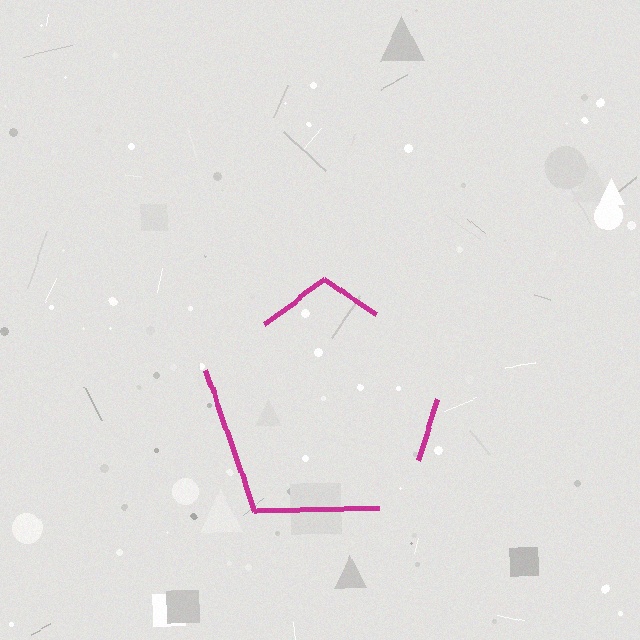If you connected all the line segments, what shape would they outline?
They would outline a pentagon.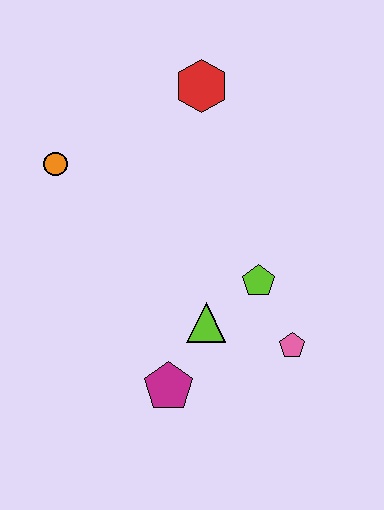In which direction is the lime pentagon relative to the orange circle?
The lime pentagon is to the right of the orange circle.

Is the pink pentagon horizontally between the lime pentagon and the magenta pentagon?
No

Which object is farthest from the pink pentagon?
The orange circle is farthest from the pink pentagon.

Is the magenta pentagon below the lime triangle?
Yes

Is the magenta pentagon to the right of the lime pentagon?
No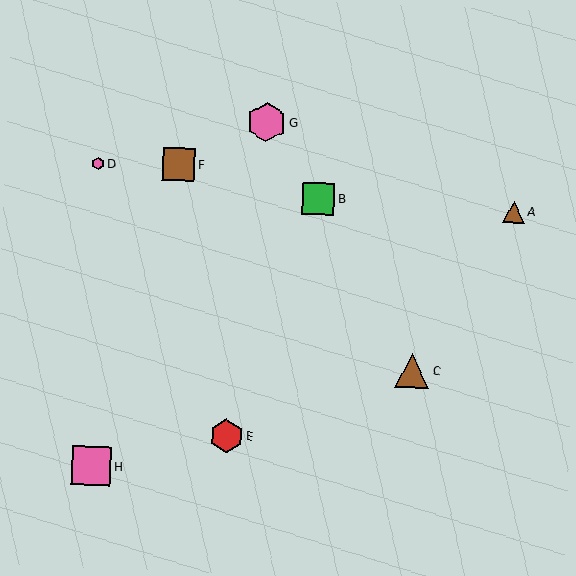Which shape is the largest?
The pink hexagon (labeled G) is the largest.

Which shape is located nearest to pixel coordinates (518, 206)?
The brown triangle (labeled A) at (514, 212) is nearest to that location.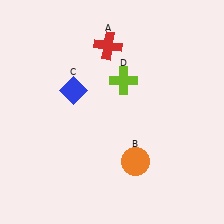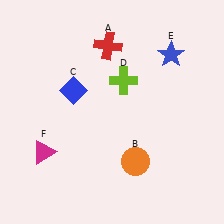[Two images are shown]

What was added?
A blue star (E), a magenta triangle (F) were added in Image 2.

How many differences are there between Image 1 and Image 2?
There are 2 differences between the two images.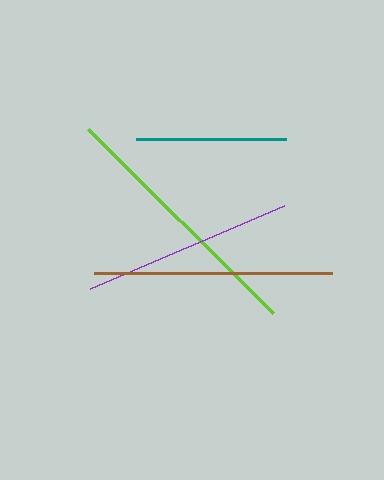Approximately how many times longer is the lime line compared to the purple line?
The lime line is approximately 1.2 times the length of the purple line.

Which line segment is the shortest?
The teal line is the shortest at approximately 150 pixels.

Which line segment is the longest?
The lime line is the longest at approximately 261 pixels.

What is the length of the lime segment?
The lime segment is approximately 261 pixels long.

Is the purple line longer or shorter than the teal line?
The purple line is longer than the teal line.